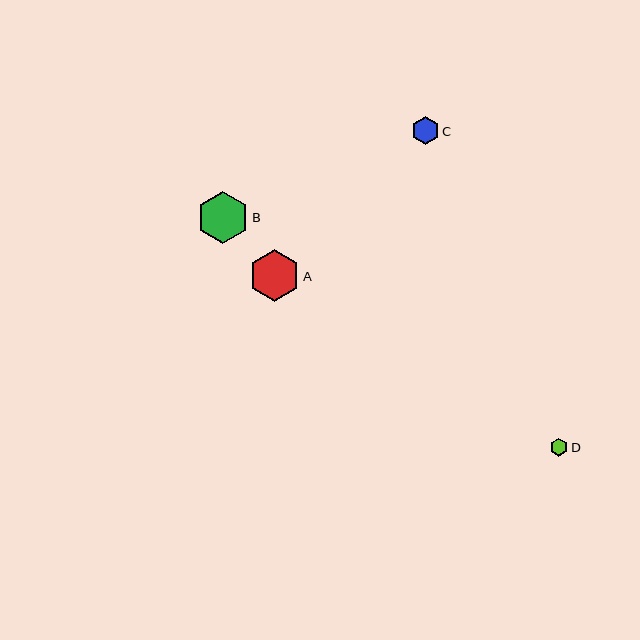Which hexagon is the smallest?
Hexagon D is the smallest with a size of approximately 18 pixels.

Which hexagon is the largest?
Hexagon B is the largest with a size of approximately 52 pixels.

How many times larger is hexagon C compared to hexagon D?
Hexagon C is approximately 1.5 times the size of hexagon D.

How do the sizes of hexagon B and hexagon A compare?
Hexagon B and hexagon A are approximately the same size.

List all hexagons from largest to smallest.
From largest to smallest: B, A, C, D.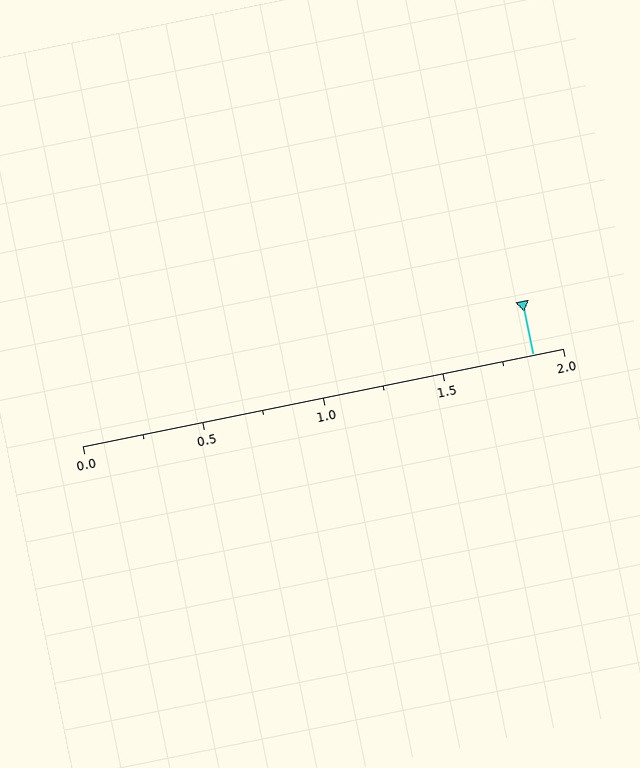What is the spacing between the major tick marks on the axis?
The major ticks are spaced 0.5 apart.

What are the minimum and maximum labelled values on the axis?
The axis runs from 0.0 to 2.0.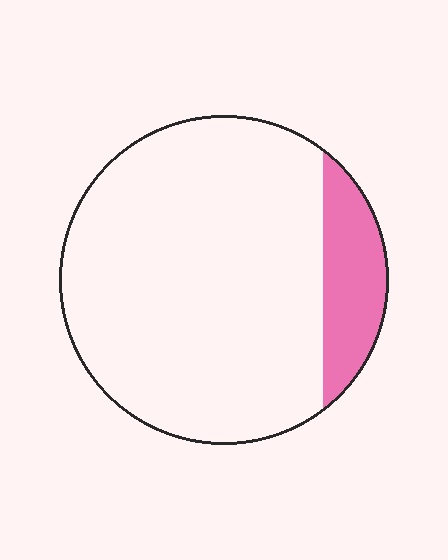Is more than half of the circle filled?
No.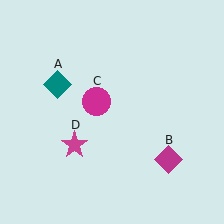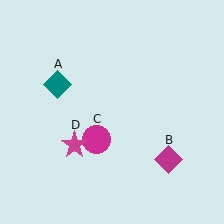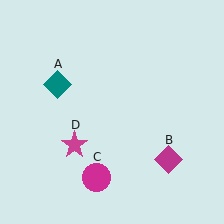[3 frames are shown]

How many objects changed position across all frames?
1 object changed position: magenta circle (object C).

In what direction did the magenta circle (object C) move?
The magenta circle (object C) moved down.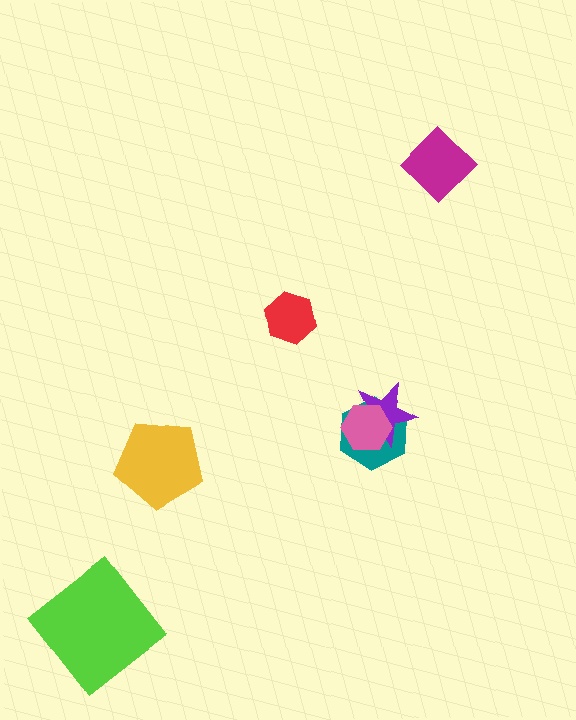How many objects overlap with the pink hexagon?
2 objects overlap with the pink hexagon.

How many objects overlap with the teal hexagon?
2 objects overlap with the teal hexagon.